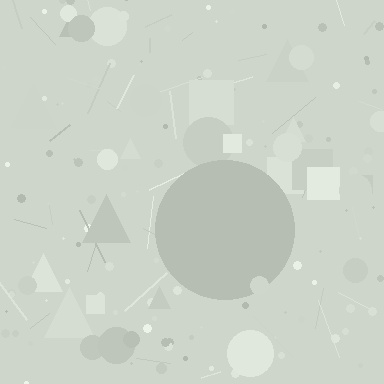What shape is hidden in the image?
A circle is hidden in the image.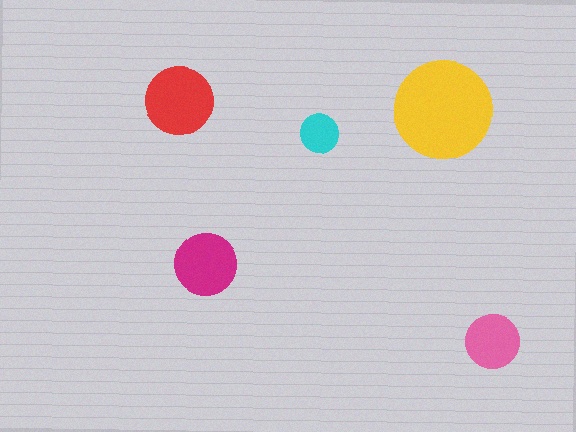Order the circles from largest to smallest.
the yellow one, the red one, the magenta one, the pink one, the cyan one.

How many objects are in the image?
There are 5 objects in the image.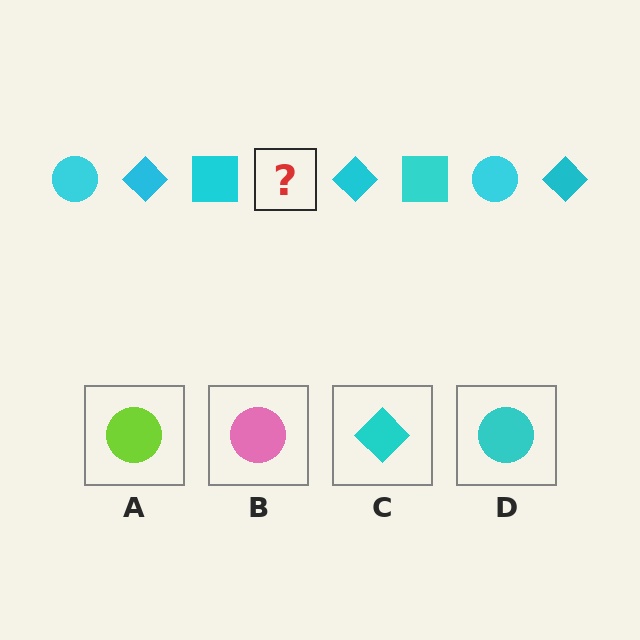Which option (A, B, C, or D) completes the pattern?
D.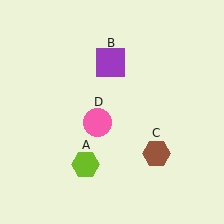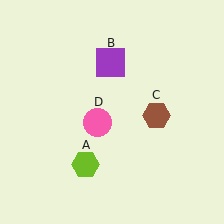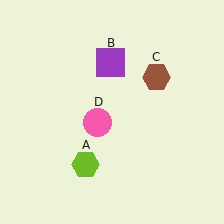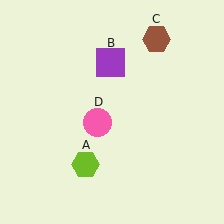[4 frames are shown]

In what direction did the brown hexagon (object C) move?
The brown hexagon (object C) moved up.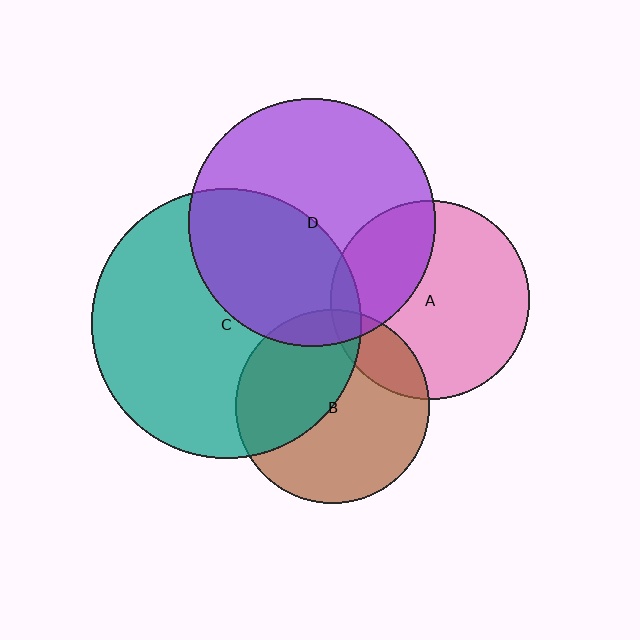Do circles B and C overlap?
Yes.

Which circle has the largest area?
Circle C (teal).